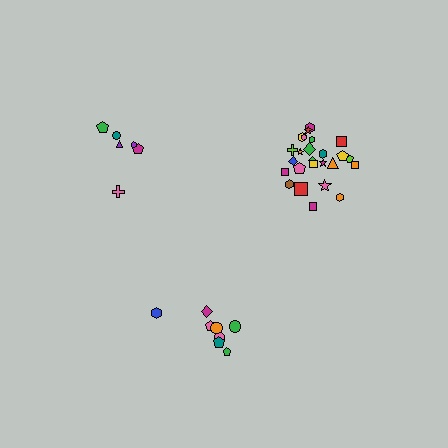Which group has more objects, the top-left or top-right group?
The top-right group.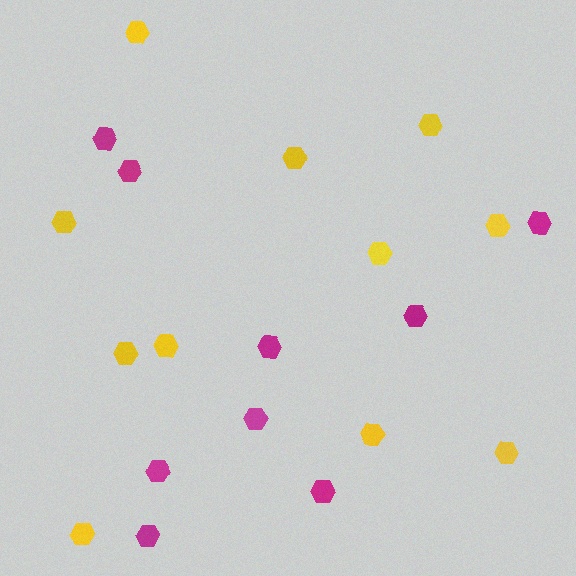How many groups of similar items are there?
There are 2 groups: one group of magenta hexagons (9) and one group of yellow hexagons (11).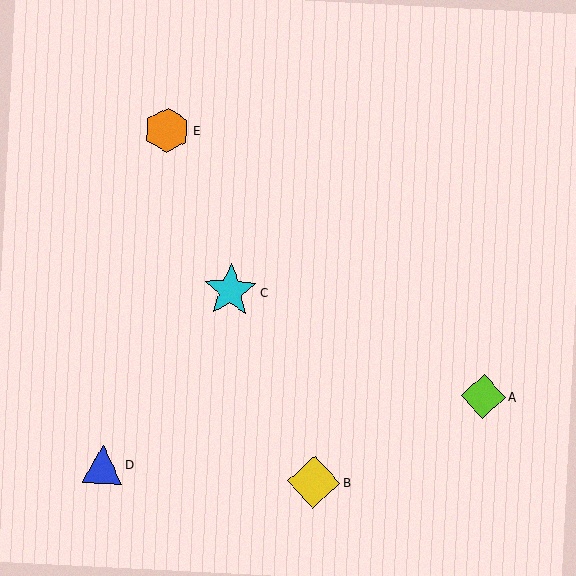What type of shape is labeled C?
Shape C is a cyan star.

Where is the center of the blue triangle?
The center of the blue triangle is at (103, 464).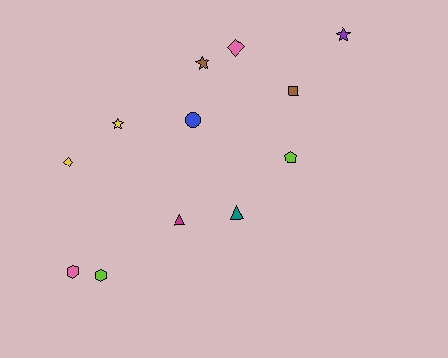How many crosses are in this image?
There are no crosses.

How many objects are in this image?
There are 12 objects.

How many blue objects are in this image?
There is 1 blue object.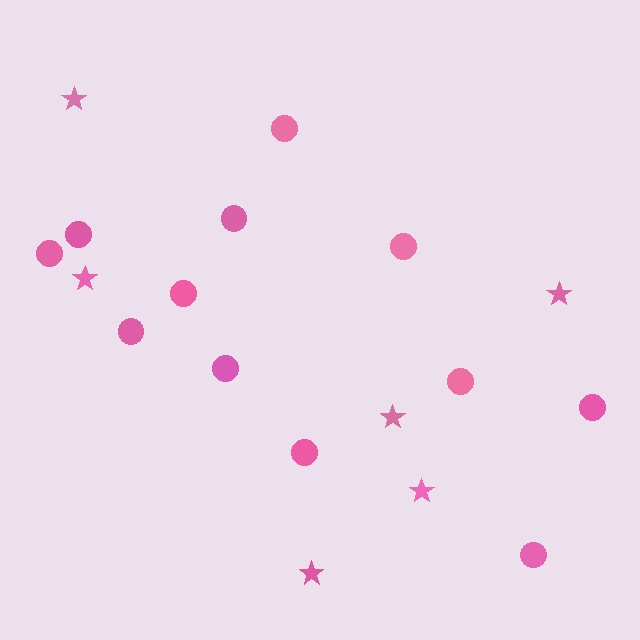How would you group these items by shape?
There are 2 groups: one group of stars (6) and one group of circles (12).